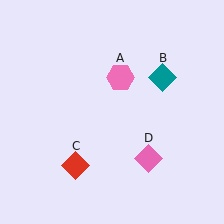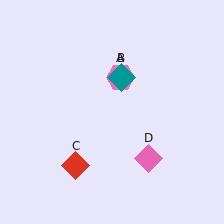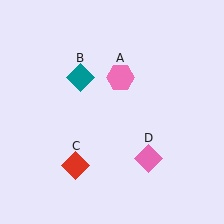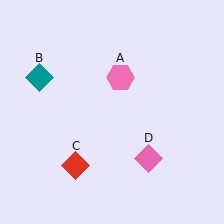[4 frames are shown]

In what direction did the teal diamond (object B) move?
The teal diamond (object B) moved left.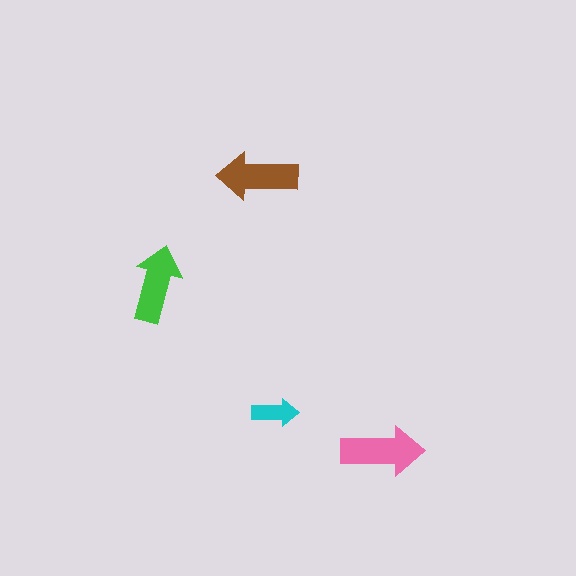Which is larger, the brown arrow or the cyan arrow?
The brown one.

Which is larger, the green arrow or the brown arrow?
The brown one.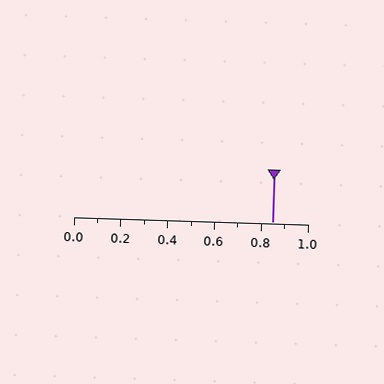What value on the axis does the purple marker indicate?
The marker indicates approximately 0.85.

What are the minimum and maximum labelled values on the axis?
The axis runs from 0.0 to 1.0.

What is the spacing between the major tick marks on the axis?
The major ticks are spaced 0.2 apart.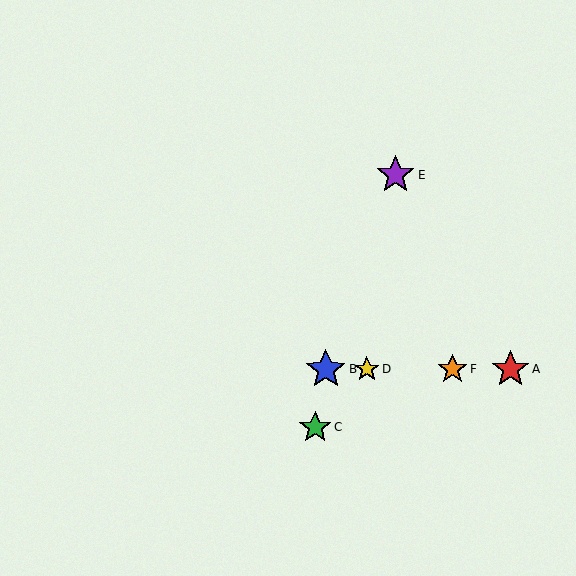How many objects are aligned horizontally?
4 objects (A, B, D, F) are aligned horizontally.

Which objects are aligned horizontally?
Objects A, B, D, F are aligned horizontally.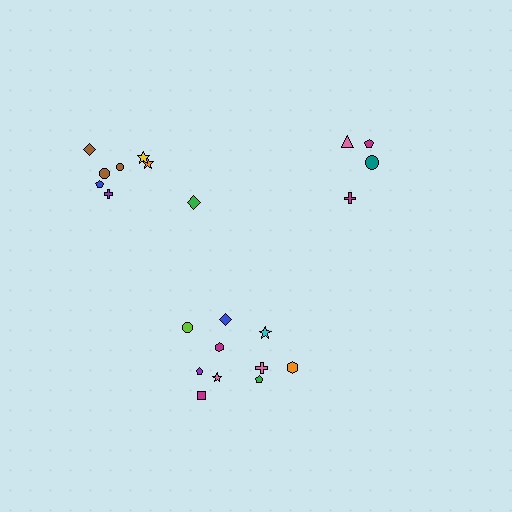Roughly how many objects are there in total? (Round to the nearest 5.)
Roughly 20 objects in total.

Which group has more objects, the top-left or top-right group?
The top-left group.